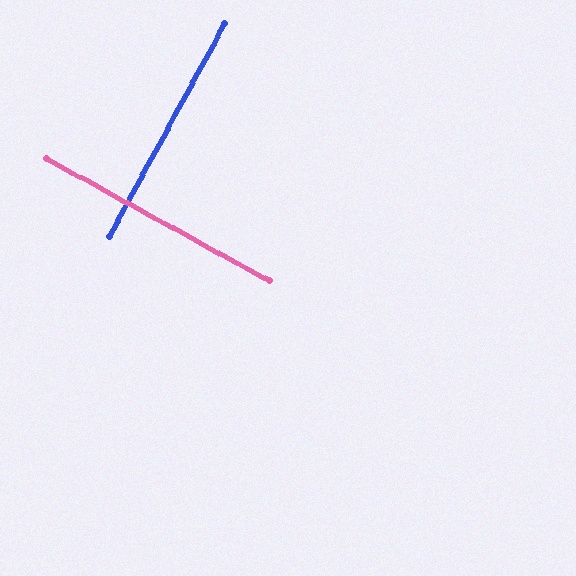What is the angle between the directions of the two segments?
Approximately 90 degrees.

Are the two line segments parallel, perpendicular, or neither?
Perpendicular — they meet at approximately 90°.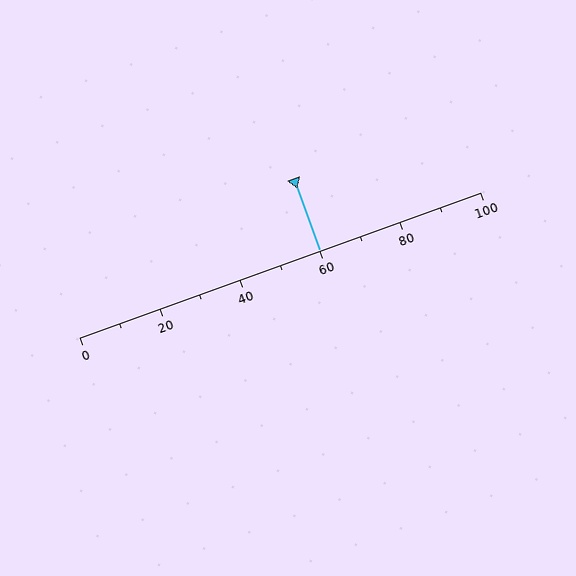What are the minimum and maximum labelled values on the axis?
The axis runs from 0 to 100.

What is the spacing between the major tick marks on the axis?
The major ticks are spaced 20 apart.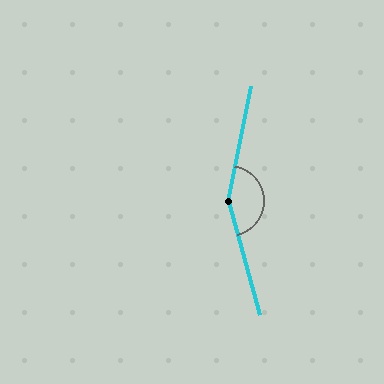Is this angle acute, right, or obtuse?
It is obtuse.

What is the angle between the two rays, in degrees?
Approximately 153 degrees.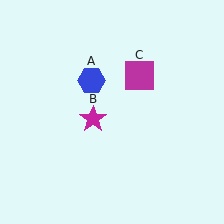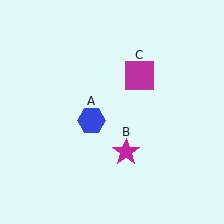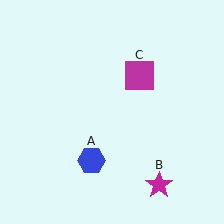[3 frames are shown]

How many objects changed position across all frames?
2 objects changed position: blue hexagon (object A), magenta star (object B).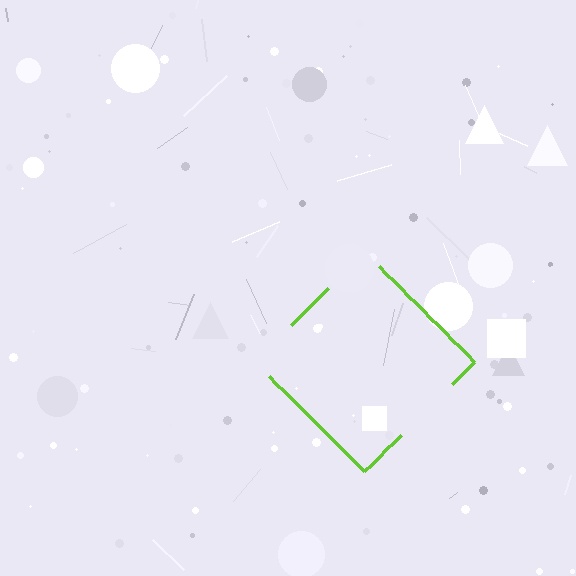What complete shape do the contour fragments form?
The contour fragments form a diamond.